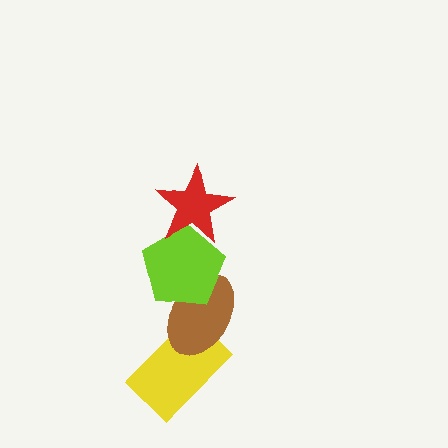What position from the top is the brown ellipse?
The brown ellipse is 3rd from the top.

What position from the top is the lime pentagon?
The lime pentagon is 2nd from the top.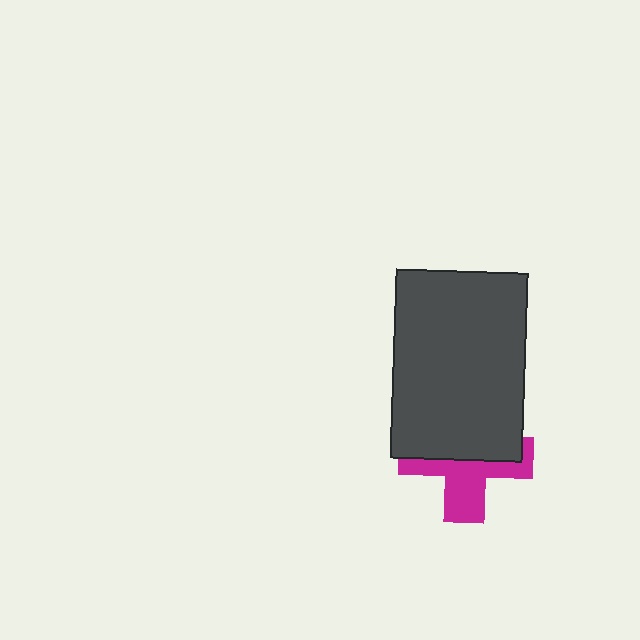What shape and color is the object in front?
The object in front is a dark gray rectangle.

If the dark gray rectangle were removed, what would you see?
You would see the complete magenta cross.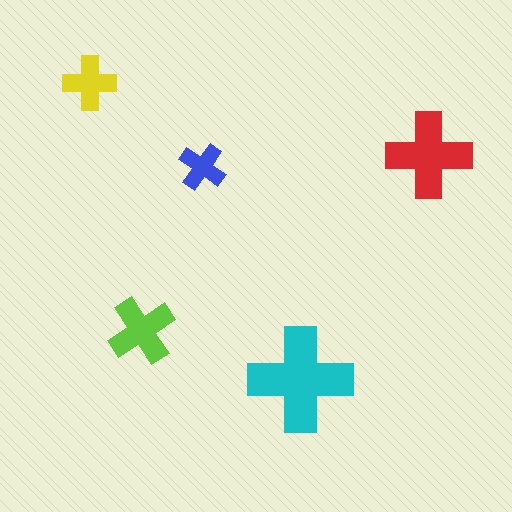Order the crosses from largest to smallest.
the cyan one, the red one, the lime one, the yellow one, the blue one.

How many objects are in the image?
There are 5 objects in the image.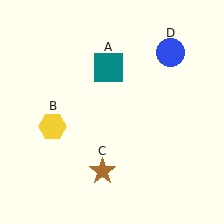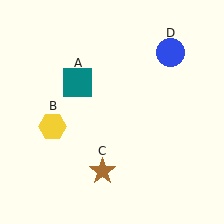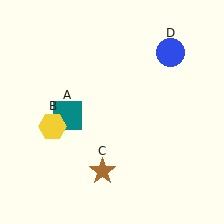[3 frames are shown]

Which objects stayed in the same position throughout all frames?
Yellow hexagon (object B) and brown star (object C) and blue circle (object D) remained stationary.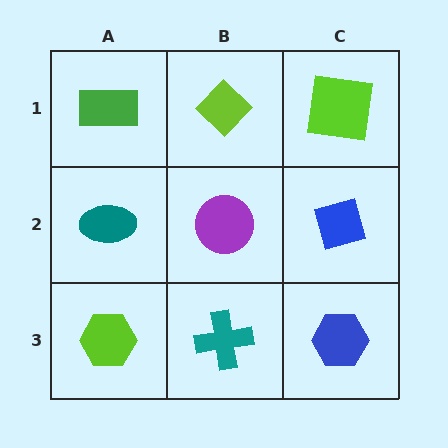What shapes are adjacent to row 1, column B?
A purple circle (row 2, column B), a green rectangle (row 1, column A), a lime square (row 1, column C).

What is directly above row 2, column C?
A lime square.